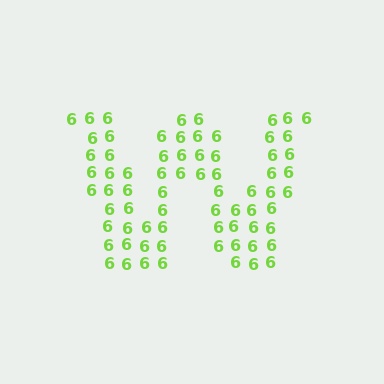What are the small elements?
The small elements are digit 6's.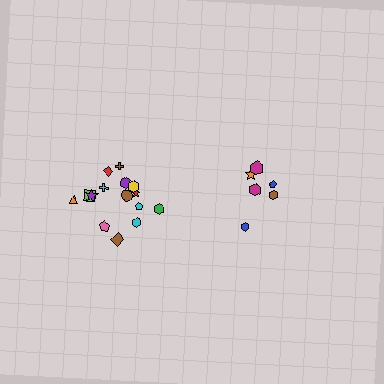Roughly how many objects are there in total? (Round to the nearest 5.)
Roughly 20 objects in total.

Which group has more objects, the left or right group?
The left group.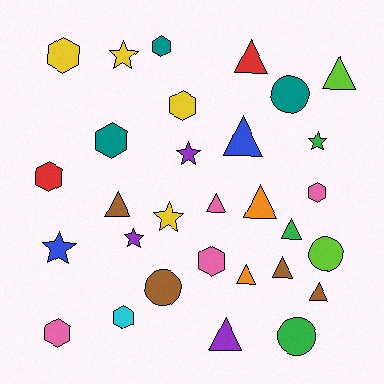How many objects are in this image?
There are 30 objects.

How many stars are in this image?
There are 6 stars.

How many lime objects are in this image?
There are 2 lime objects.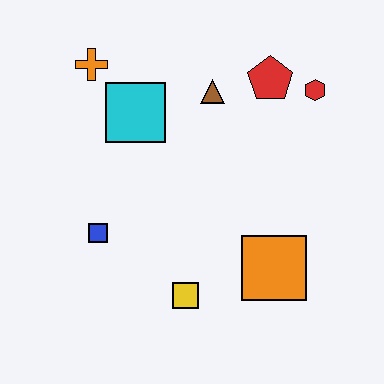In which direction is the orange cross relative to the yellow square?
The orange cross is above the yellow square.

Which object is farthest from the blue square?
The red hexagon is farthest from the blue square.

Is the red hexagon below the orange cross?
Yes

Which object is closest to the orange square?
The yellow square is closest to the orange square.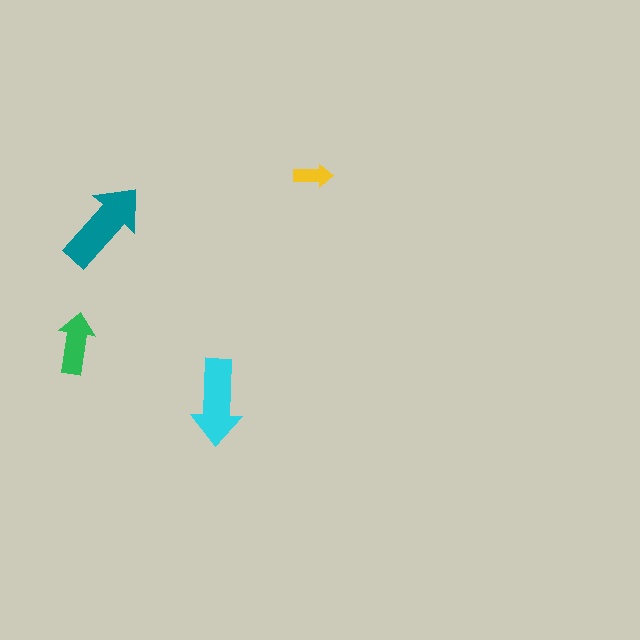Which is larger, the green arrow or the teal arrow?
The teal one.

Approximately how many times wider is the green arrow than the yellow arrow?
About 1.5 times wider.